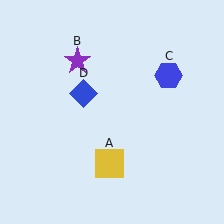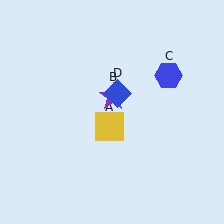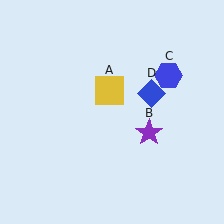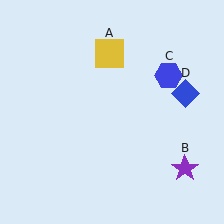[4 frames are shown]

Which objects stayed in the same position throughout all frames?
Blue hexagon (object C) remained stationary.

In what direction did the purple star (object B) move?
The purple star (object B) moved down and to the right.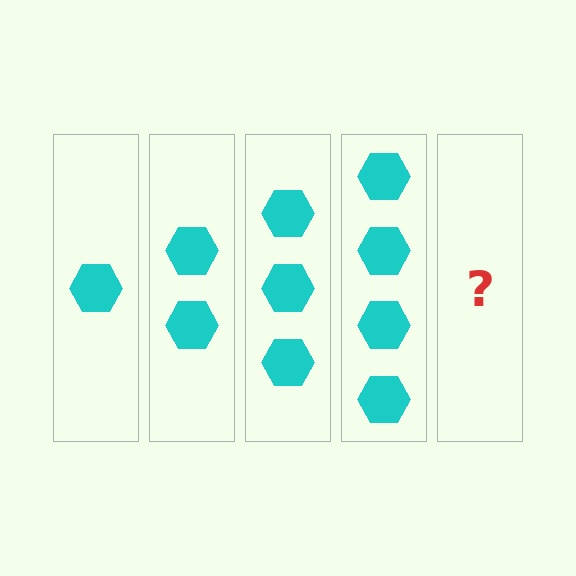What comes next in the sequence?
The next element should be 5 hexagons.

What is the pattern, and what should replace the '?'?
The pattern is that each step adds one more hexagon. The '?' should be 5 hexagons.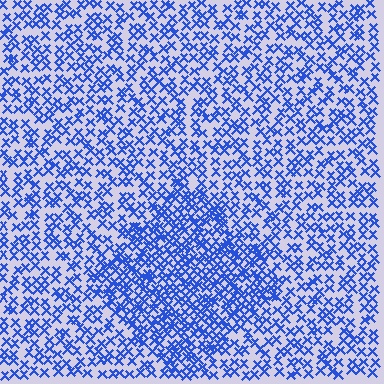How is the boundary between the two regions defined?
The boundary is defined by a change in element density (approximately 1.8x ratio). All elements are the same color, size, and shape.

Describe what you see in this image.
The image contains small blue elements arranged at two different densities. A diamond-shaped region is visible where the elements are more densely packed than the surrounding area.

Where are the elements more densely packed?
The elements are more densely packed inside the diamond boundary.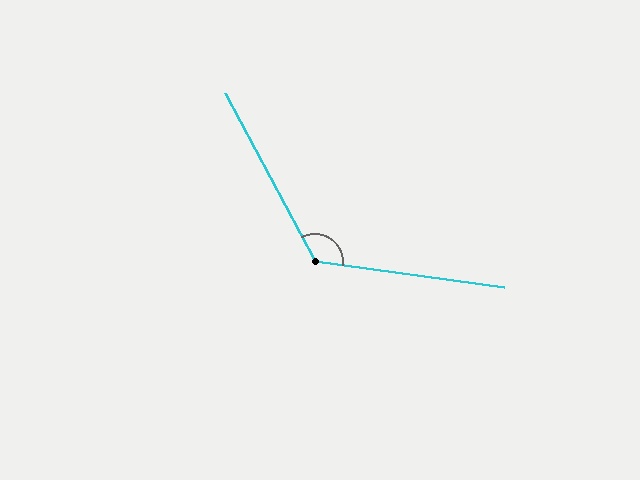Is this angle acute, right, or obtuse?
It is obtuse.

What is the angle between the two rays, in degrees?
Approximately 126 degrees.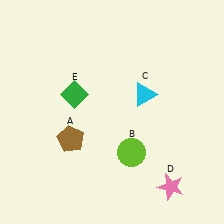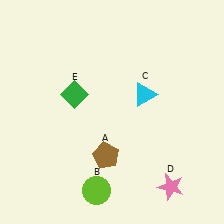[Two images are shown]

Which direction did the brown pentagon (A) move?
The brown pentagon (A) moved right.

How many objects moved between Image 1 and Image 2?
2 objects moved between the two images.